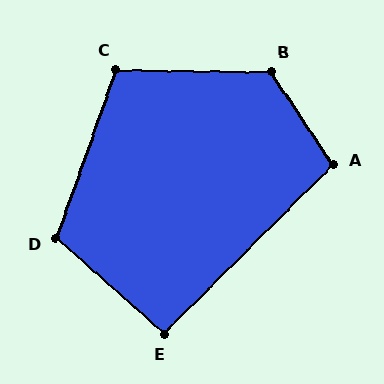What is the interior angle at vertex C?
Approximately 109 degrees (obtuse).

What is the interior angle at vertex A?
Approximately 101 degrees (obtuse).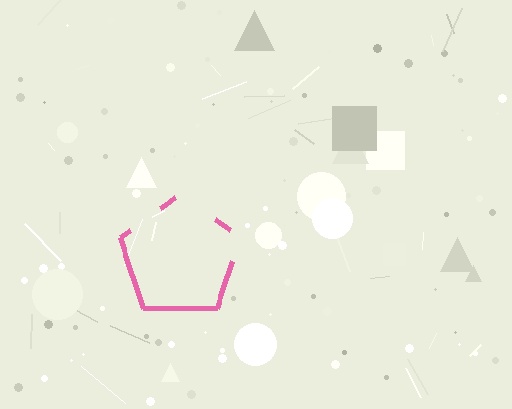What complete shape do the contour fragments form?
The contour fragments form a pentagon.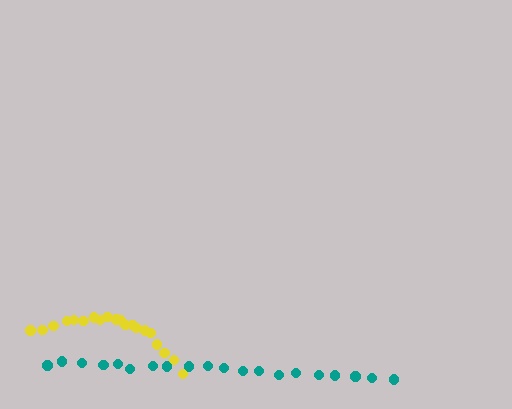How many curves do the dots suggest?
There are 2 distinct paths.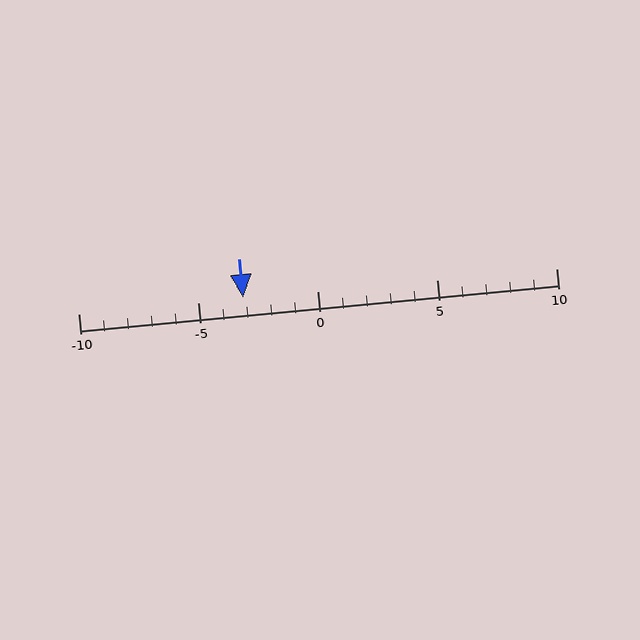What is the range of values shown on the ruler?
The ruler shows values from -10 to 10.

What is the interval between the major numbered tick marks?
The major tick marks are spaced 5 units apart.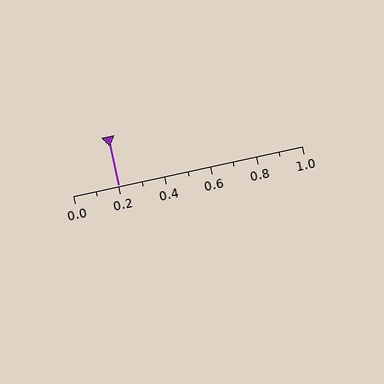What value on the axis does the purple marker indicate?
The marker indicates approximately 0.2.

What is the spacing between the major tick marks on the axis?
The major ticks are spaced 0.2 apart.